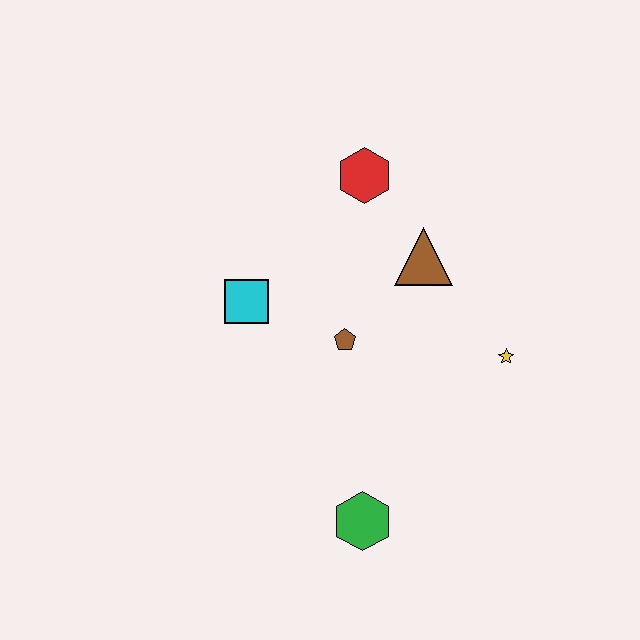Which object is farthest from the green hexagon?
The red hexagon is farthest from the green hexagon.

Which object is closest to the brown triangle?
The red hexagon is closest to the brown triangle.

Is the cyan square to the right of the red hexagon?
No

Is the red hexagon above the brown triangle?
Yes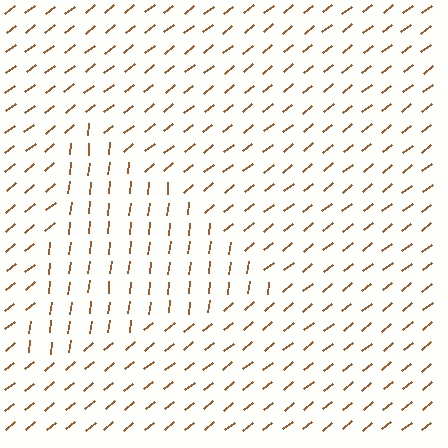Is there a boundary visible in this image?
Yes, there is a texture boundary formed by a change in line orientation.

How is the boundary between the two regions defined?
The boundary is defined purely by a change in line orientation (approximately 45 degrees difference). All lines are the same color and thickness.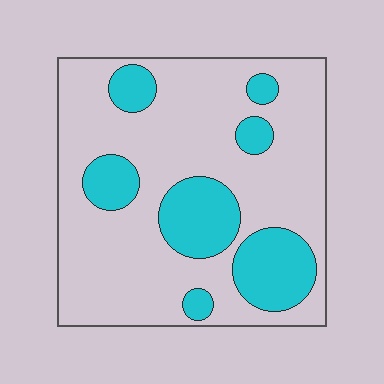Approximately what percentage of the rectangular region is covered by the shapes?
Approximately 25%.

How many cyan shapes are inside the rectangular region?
7.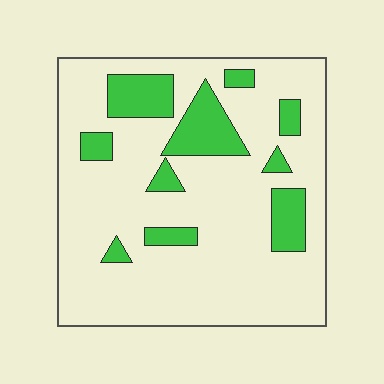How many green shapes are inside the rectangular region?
10.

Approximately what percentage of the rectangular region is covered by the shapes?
Approximately 20%.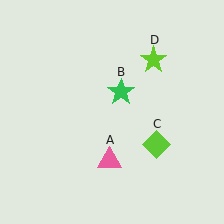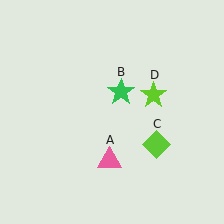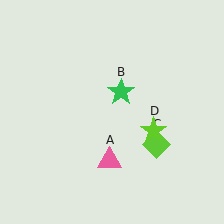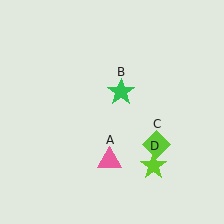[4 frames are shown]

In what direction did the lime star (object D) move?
The lime star (object D) moved down.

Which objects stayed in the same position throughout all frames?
Pink triangle (object A) and green star (object B) and lime diamond (object C) remained stationary.